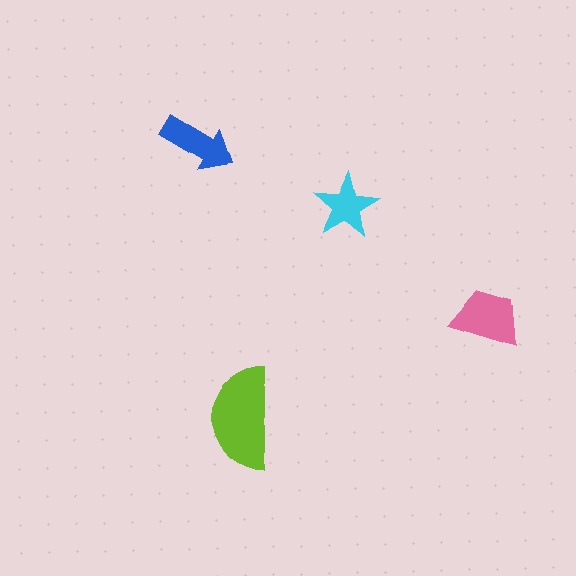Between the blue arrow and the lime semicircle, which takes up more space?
The lime semicircle.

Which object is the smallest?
The cyan star.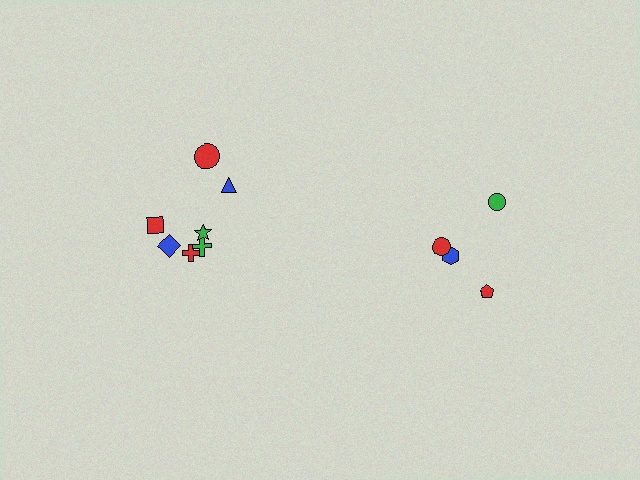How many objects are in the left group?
There are 7 objects.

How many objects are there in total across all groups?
There are 11 objects.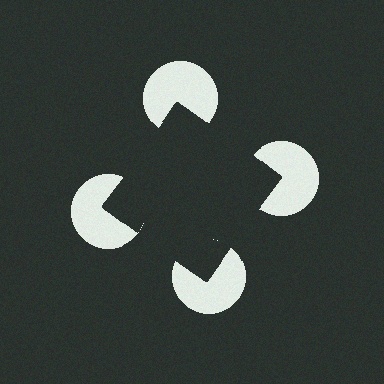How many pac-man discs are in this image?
There are 4 — one at each vertex of the illusory square.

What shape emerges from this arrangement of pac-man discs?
An illusory square — its edges are inferred from the aligned wedge cuts in the pac-man discs, not physically drawn.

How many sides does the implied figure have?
4 sides.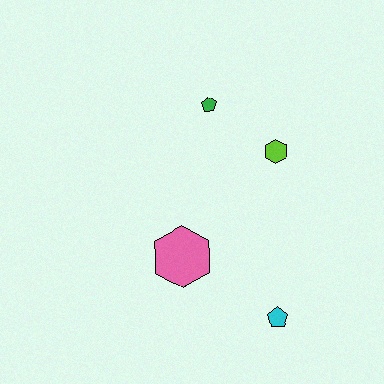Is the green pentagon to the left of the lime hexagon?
Yes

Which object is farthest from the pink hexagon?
The green pentagon is farthest from the pink hexagon.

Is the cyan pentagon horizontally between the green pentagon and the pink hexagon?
No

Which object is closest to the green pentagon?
The lime hexagon is closest to the green pentagon.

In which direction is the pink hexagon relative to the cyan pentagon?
The pink hexagon is to the left of the cyan pentagon.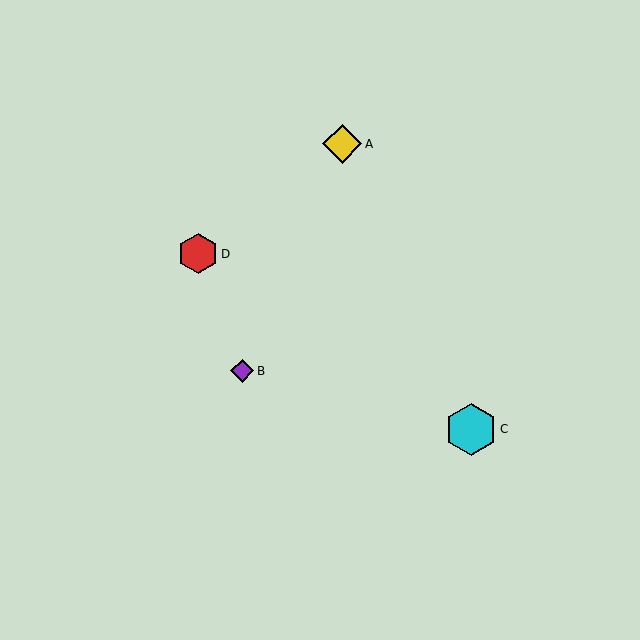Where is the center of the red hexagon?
The center of the red hexagon is at (198, 254).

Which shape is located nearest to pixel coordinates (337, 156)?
The yellow diamond (labeled A) at (342, 144) is nearest to that location.